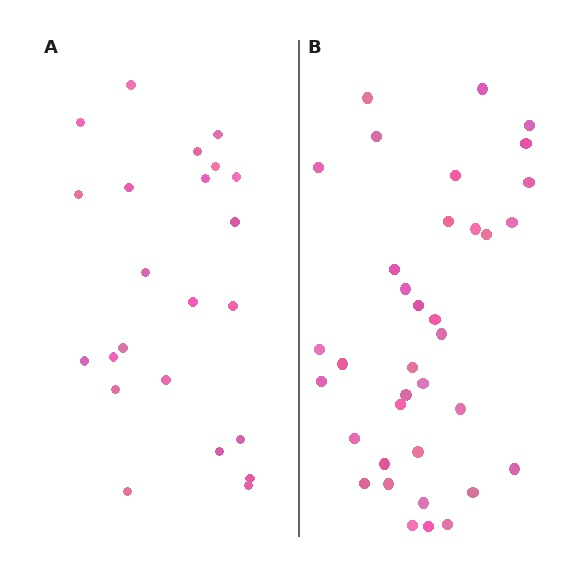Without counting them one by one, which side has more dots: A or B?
Region B (the right region) has more dots.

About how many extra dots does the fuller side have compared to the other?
Region B has approximately 15 more dots than region A.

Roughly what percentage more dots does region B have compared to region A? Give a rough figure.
About 55% more.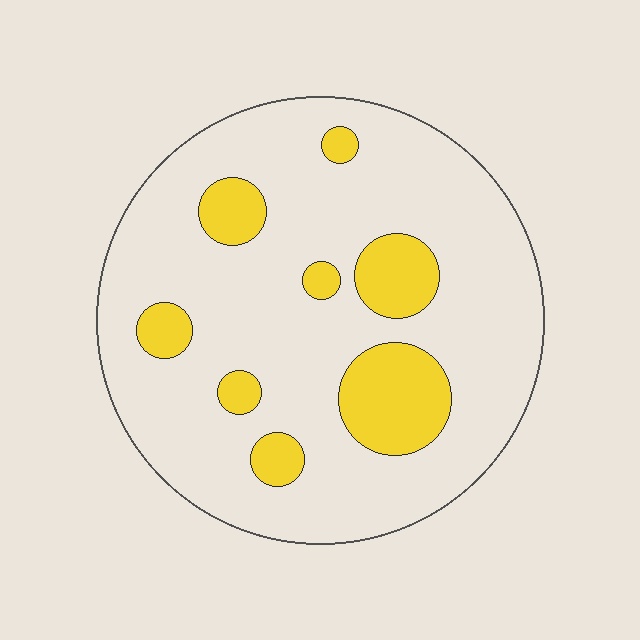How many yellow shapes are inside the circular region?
8.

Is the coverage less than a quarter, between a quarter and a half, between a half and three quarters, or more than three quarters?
Less than a quarter.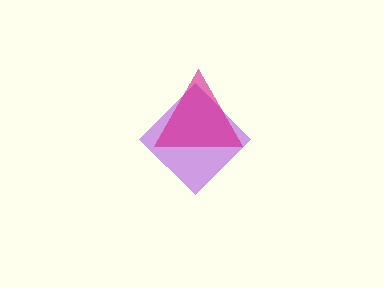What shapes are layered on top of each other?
The layered shapes are: a purple diamond, a magenta triangle.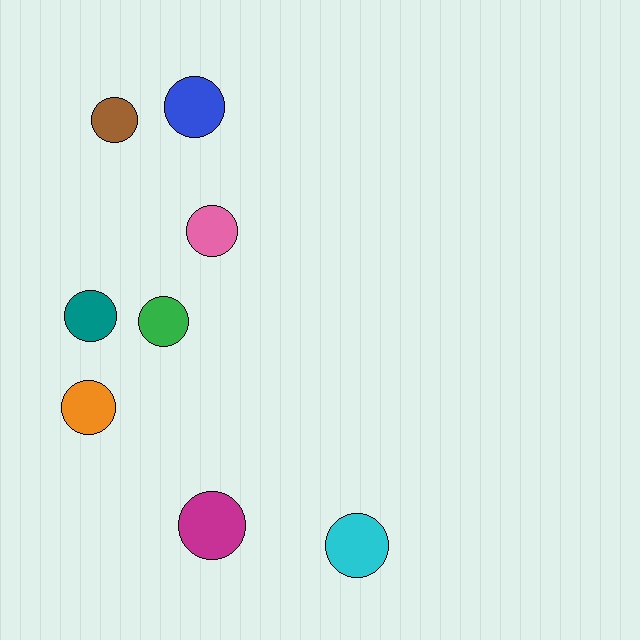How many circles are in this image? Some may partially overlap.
There are 8 circles.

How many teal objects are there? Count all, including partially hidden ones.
There is 1 teal object.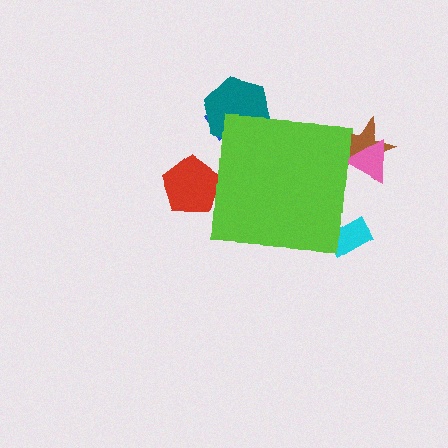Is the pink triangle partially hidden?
Yes, the pink triangle is partially hidden behind the lime square.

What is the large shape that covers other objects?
A lime square.